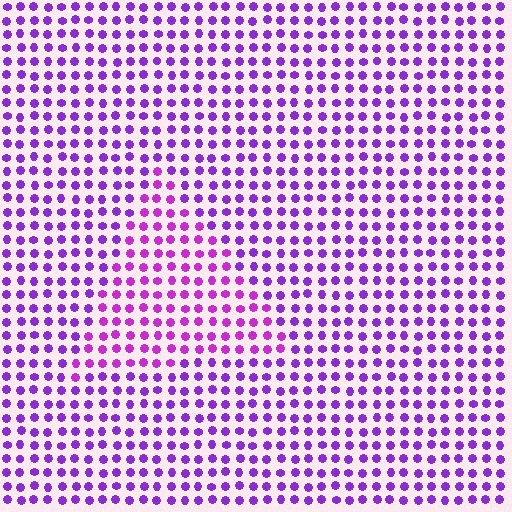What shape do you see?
I see a triangle.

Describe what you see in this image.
The image is filled with small purple elements in a uniform arrangement. A triangle-shaped region is visible where the elements are tinted to a slightly different hue, forming a subtle color boundary.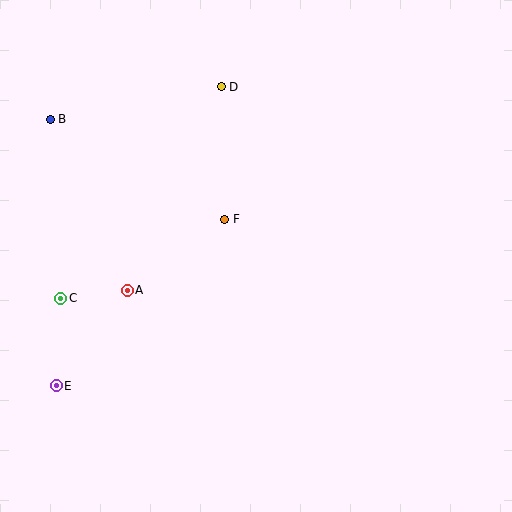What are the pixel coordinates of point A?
Point A is at (127, 290).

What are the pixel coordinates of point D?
Point D is at (221, 87).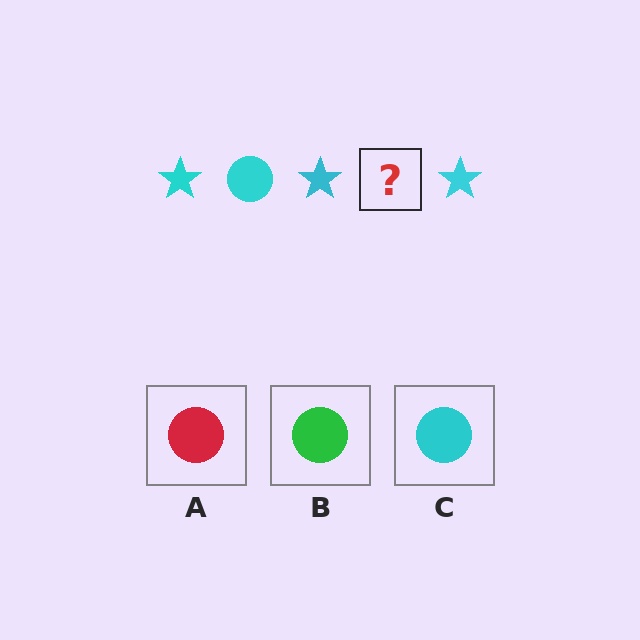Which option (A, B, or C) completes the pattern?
C.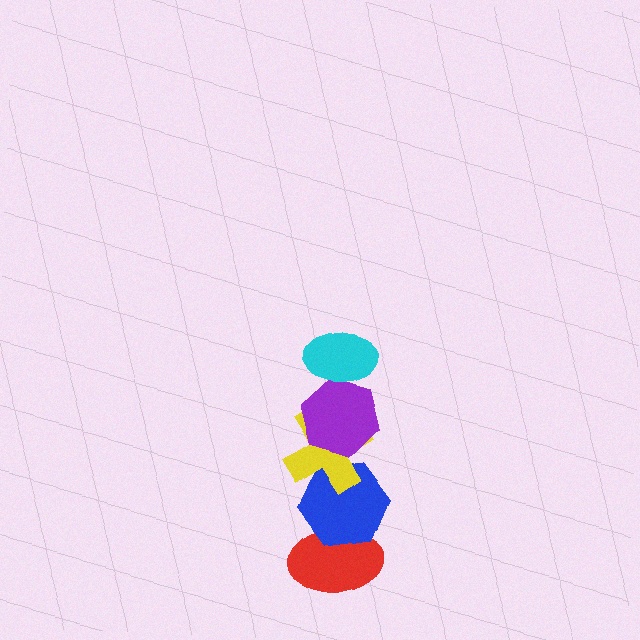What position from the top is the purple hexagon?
The purple hexagon is 2nd from the top.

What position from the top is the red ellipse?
The red ellipse is 5th from the top.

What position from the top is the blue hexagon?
The blue hexagon is 4th from the top.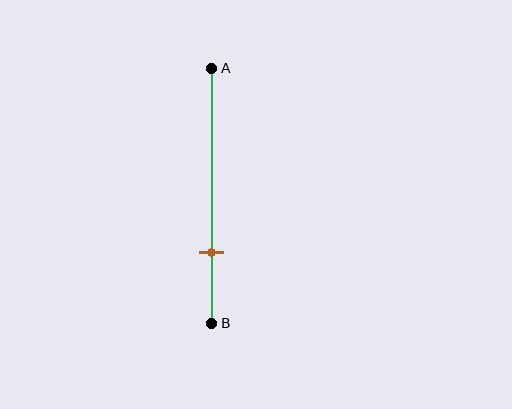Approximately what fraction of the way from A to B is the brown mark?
The brown mark is approximately 70% of the way from A to B.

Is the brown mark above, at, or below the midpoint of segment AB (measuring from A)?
The brown mark is below the midpoint of segment AB.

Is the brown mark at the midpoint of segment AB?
No, the mark is at about 70% from A, not at the 50% midpoint.